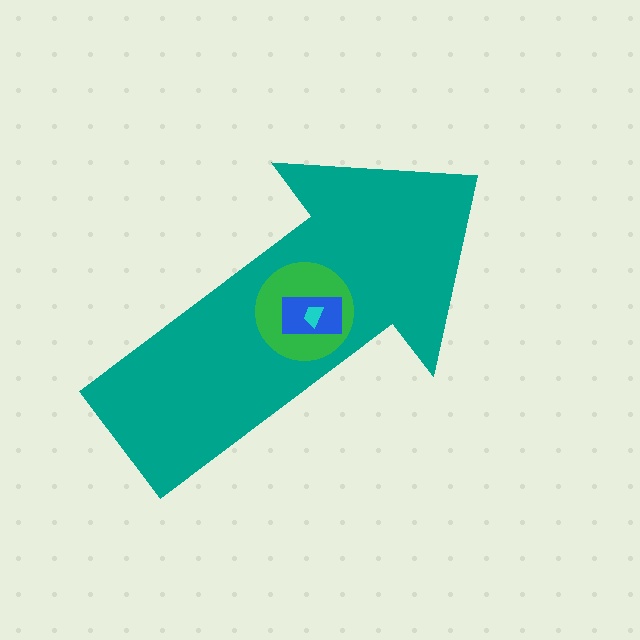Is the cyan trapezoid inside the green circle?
Yes.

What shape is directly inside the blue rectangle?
The cyan trapezoid.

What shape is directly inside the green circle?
The blue rectangle.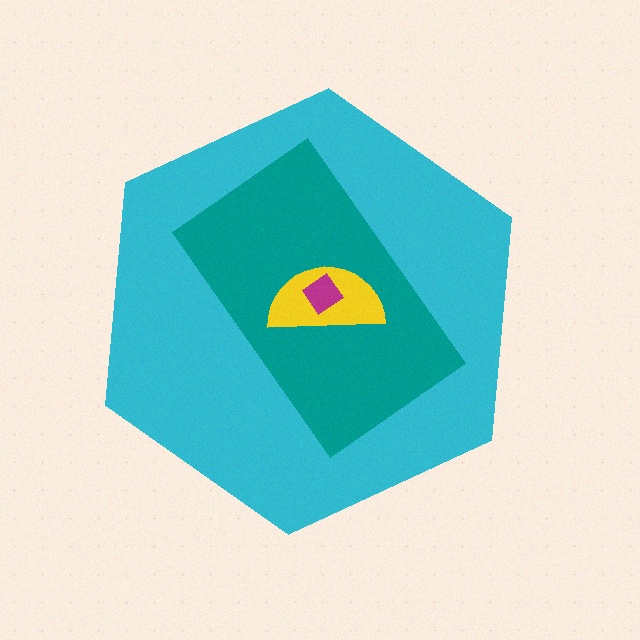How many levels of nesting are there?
4.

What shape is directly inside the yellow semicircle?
The magenta diamond.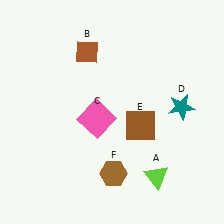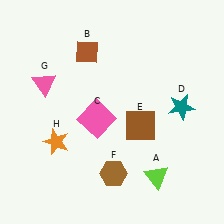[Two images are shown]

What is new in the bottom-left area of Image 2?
An orange star (H) was added in the bottom-left area of Image 2.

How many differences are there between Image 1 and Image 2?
There are 2 differences between the two images.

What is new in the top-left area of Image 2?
A pink triangle (G) was added in the top-left area of Image 2.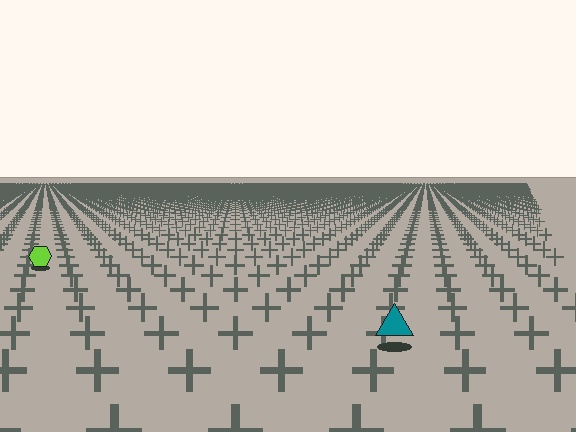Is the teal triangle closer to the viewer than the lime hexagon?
Yes. The teal triangle is closer — you can tell from the texture gradient: the ground texture is coarser near it.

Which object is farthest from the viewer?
The lime hexagon is farthest from the viewer. It appears smaller and the ground texture around it is denser.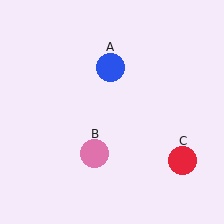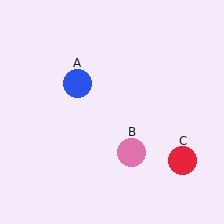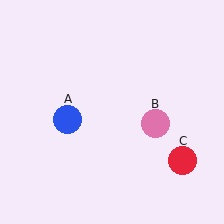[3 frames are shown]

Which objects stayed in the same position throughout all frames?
Red circle (object C) remained stationary.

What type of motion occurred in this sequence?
The blue circle (object A), pink circle (object B) rotated counterclockwise around the center of the scene.